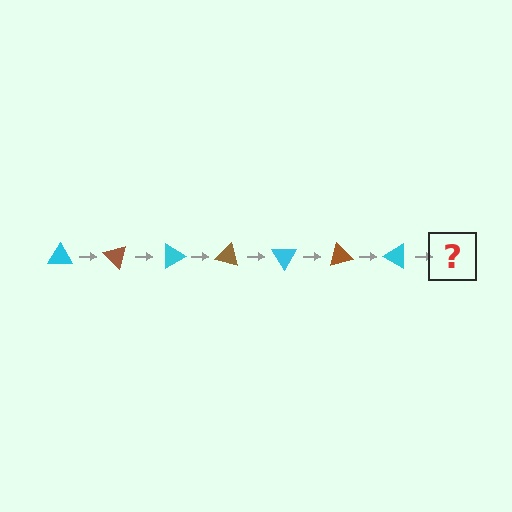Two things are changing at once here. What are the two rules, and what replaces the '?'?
The two rules are that it rotates 45 degrees each step and the color cycles through cyan and brown. The '?' should be a brown triangle, rotated 315 degrees from the start.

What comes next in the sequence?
The next element should be a brown triangle, rotated 315 degrees from the start.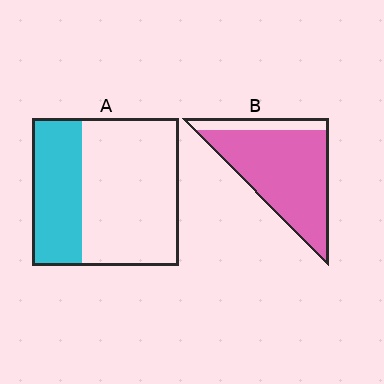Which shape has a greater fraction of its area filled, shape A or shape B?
Shape B.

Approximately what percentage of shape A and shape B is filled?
A is approximately 35% and B is approximately 85%.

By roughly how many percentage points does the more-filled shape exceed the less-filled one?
By roughly 50 percentage points (B over A).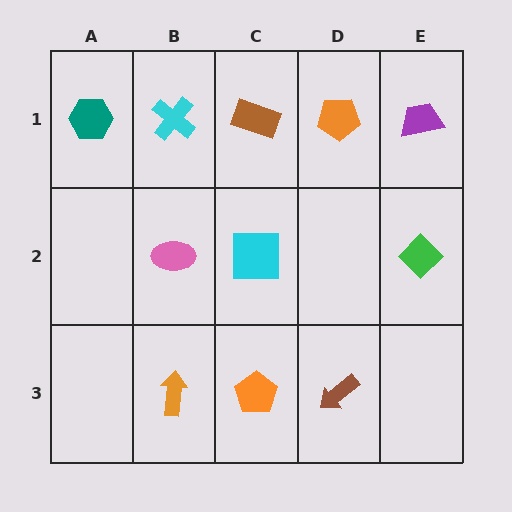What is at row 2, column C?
A cyan square.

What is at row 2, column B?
A pink ellipse.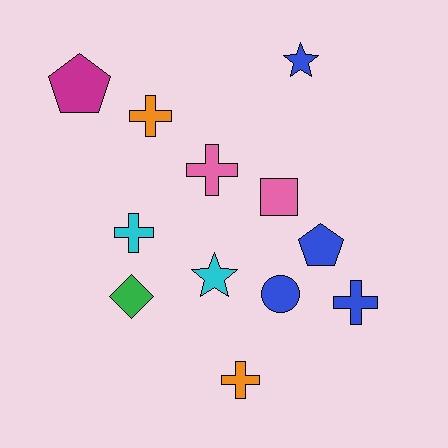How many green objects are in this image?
There is 1 green object.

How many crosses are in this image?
There are 5 crosses.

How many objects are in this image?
There are 12 objects.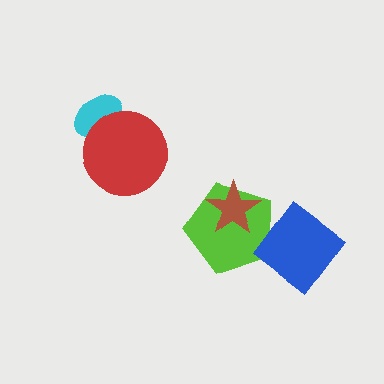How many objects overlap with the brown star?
1 object overlaps with the brown star.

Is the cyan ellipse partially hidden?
Yes, it is partially covered by another shape.